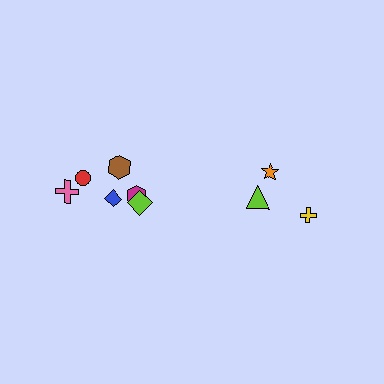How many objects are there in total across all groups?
There are 9 objects.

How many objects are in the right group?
There are 3 objects.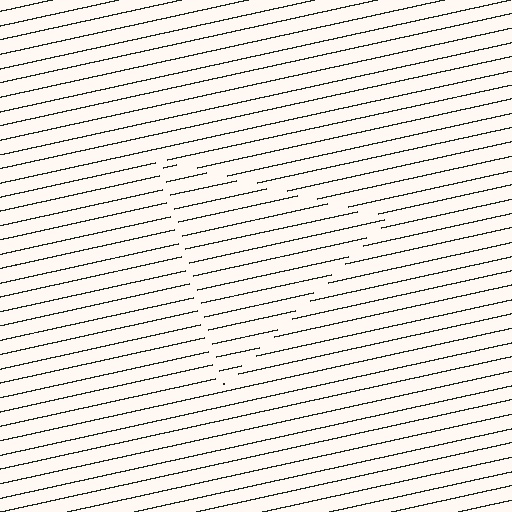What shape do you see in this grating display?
An illusory triangle. The interior of the shape contains the same grating, shifted by half a period — the contour is defined by the phase discontinuity where line-ends from the inner and outer gratings abut.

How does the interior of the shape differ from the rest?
The interior of the shape contains the same grating, shifted by half a period — the contour is defined by the phase discontinuity where line-ends from the inner and outer gratings abut.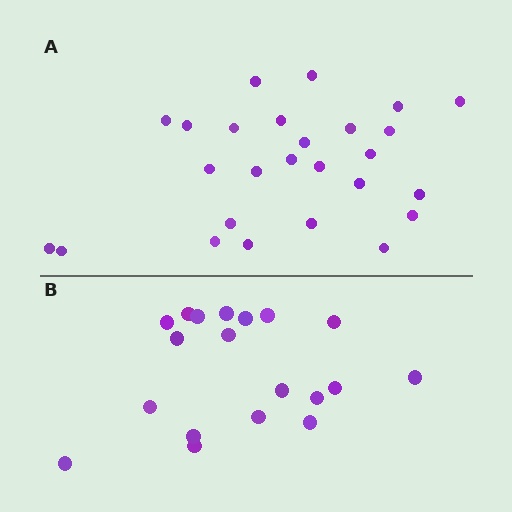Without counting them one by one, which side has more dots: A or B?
Region A (the top region) has more dots.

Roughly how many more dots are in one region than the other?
Region A has roughly 8 or so more dots than region B.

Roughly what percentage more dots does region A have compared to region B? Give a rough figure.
About 35% more.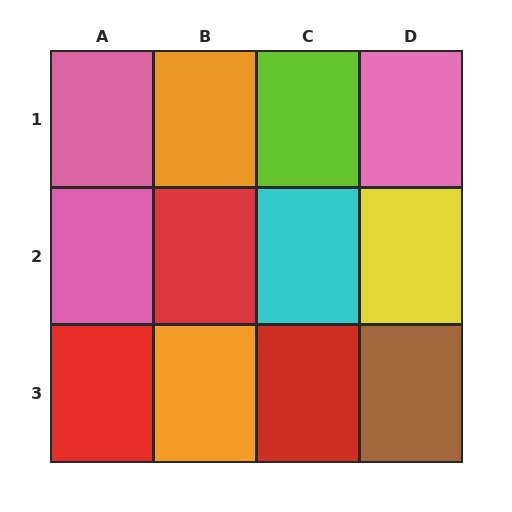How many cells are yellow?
1 cell is yellow.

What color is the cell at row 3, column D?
Brown.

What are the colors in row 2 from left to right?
Pink, red, cyan, yellow.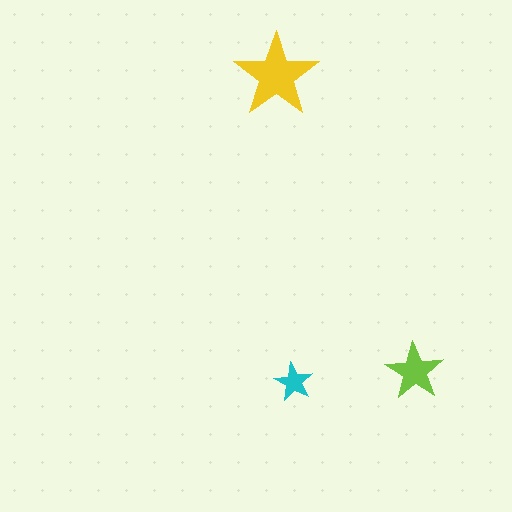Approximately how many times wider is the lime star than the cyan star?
About 1.5 times wider.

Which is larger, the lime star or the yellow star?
The yellow one.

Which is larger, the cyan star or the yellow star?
The yellow one.